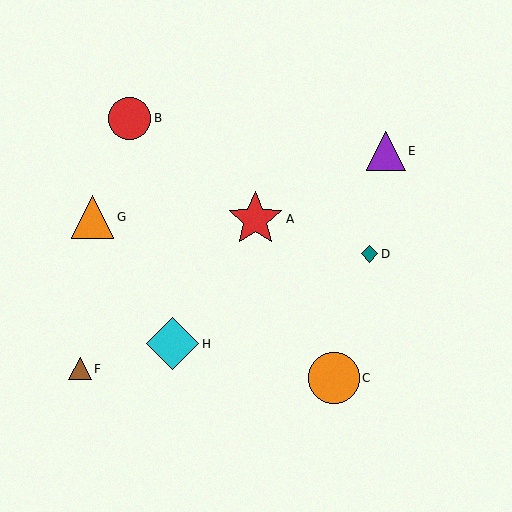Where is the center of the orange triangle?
The center of the orange triangle is at (92, 217).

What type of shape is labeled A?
Shape A is a red star.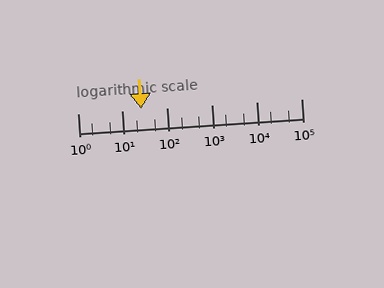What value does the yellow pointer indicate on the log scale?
The pointer indicates approximately 26.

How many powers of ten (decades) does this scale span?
The scale spans 5 decades, from 1 to 100000.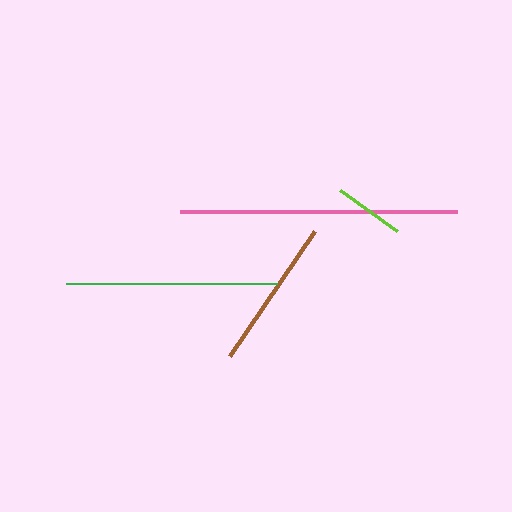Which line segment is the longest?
The pink line is the longest at approximately 277 pixels.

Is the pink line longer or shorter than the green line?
The pink line is longer than the green line.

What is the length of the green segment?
The green segment is approximately 211 pixels long.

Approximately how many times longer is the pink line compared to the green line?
The pink line is approximately 1.3 times the length of the green line.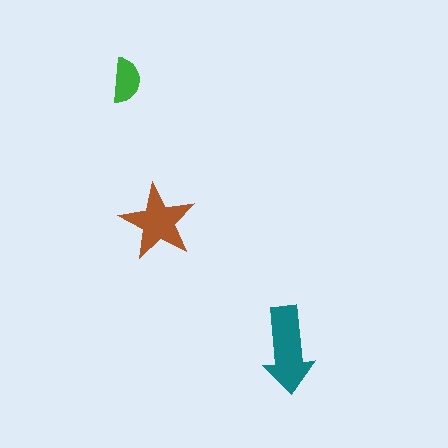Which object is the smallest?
The green semicircle.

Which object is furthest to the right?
The teal arrow is rightmost.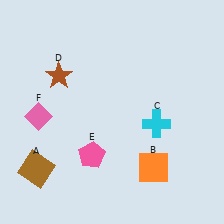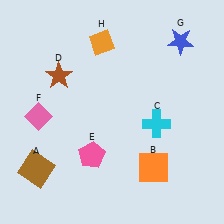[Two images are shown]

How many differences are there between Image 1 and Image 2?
There are 2 differences between the two images.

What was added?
A blue star (G), an orange diamond (H) were added in Image 2.